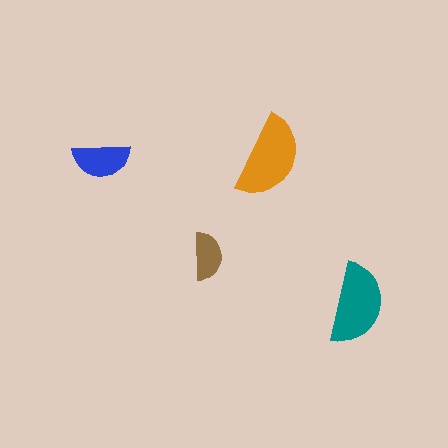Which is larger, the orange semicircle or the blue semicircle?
The orange one.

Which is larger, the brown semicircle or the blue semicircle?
The blue one.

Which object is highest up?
The orange semicircle is topmost.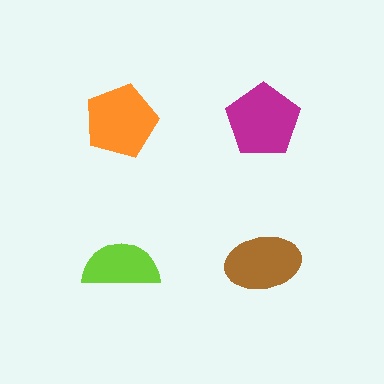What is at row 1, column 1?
An orange pentagon.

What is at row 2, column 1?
A lime semicircle.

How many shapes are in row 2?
2 shapes.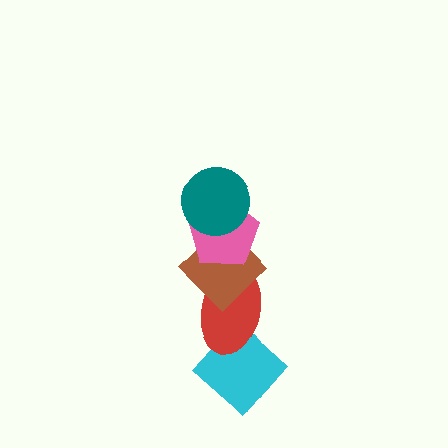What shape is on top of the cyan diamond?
The red ellipse is on top of the cyan diamond.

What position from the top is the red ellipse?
The red ellipse is 4th from the top.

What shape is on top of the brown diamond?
The pink pentagon is on top of the brown diamond.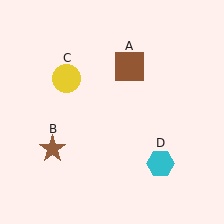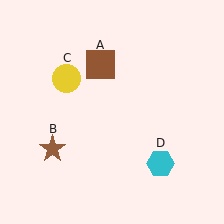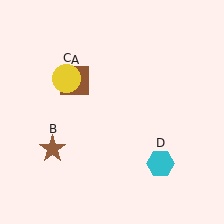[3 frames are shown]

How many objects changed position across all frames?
1 object changed position: brown square (object A).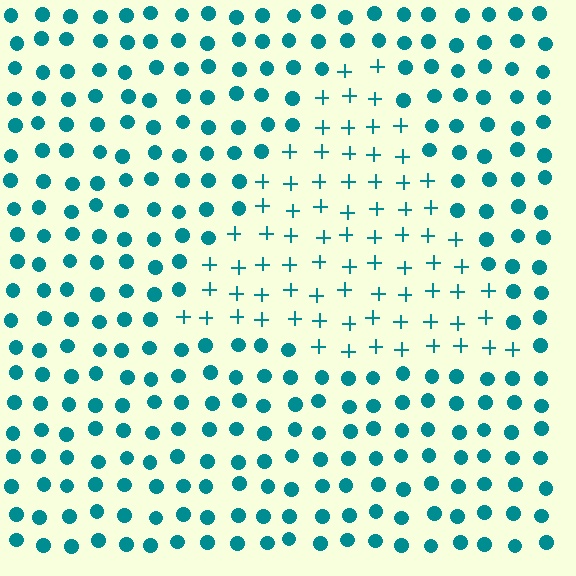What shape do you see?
I see a triangle.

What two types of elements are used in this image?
The image uses plus signs inside the triangle region and circles outside it.